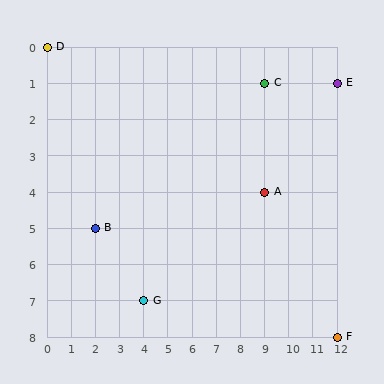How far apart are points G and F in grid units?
Points G and F are 8 columns and 1 row apart (about 8.1 grid units diagonally).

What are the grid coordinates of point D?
Point D is at grid coordinates (0, 0).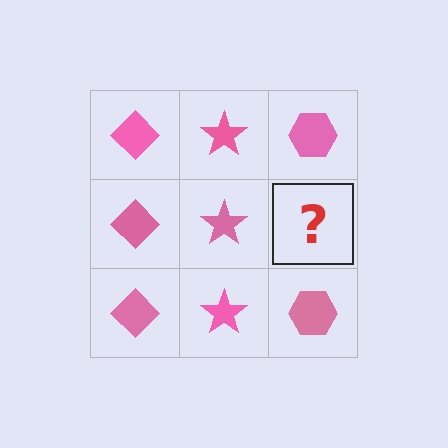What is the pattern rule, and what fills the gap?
The rule is that each column has a consistent shape. The gap should be filled with a pink hexagon.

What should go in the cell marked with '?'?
The missing cell should contain a pink hexagon.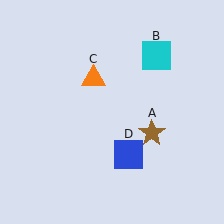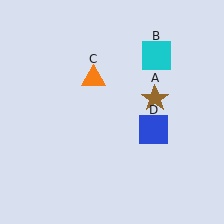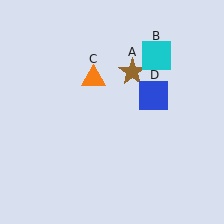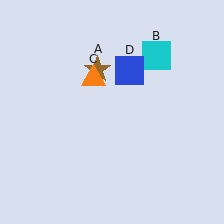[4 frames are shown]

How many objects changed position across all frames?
2 objects changed position: brown star (object A), blue square (object D).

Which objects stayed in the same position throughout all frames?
Cyan square (object B) and orange triangle (object C) remained stationary.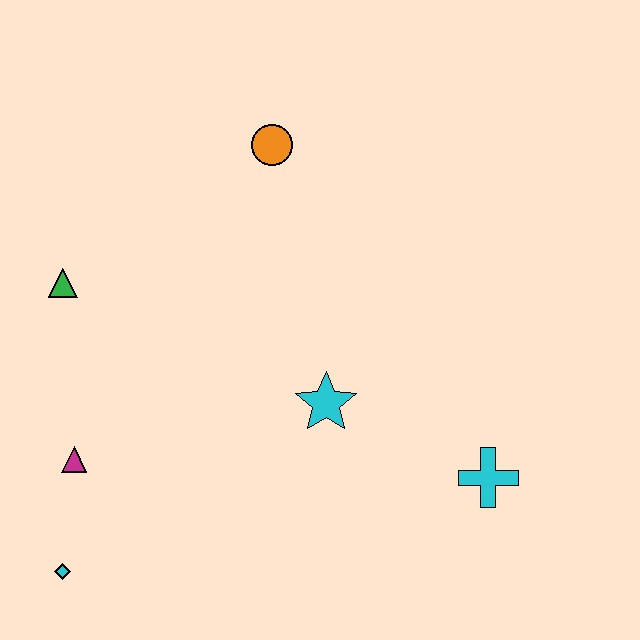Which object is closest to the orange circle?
The green triangle is closest to the orange circle.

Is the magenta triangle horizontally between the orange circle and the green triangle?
Yes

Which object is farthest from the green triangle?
The cyan cross is farthest from the green triangle.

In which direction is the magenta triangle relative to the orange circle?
The magenta triangle is below the orange circle.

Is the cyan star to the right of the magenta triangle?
Yes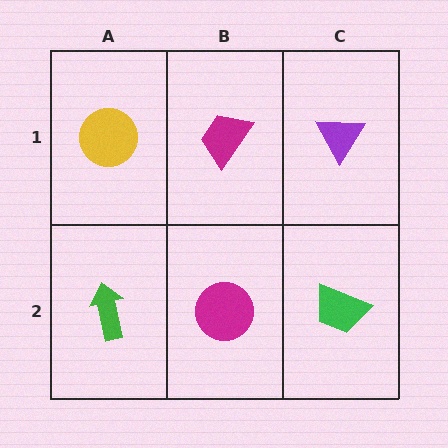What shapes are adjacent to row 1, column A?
A green arrow (row 2, column A), a magenta trapezoid (row 1, column B).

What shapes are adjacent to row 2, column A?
A yellow circle (row 1, column A), a magenta circle (row 2, column B).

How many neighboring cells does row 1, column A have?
2.